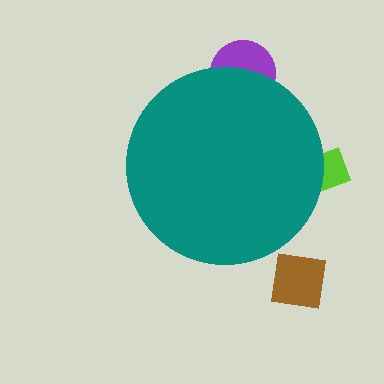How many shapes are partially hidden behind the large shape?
2 shapes are partially hidden.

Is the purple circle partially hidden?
Yes, the purple circle is partially hidden behind the teal circle.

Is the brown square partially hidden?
No, the brown square is fully visible.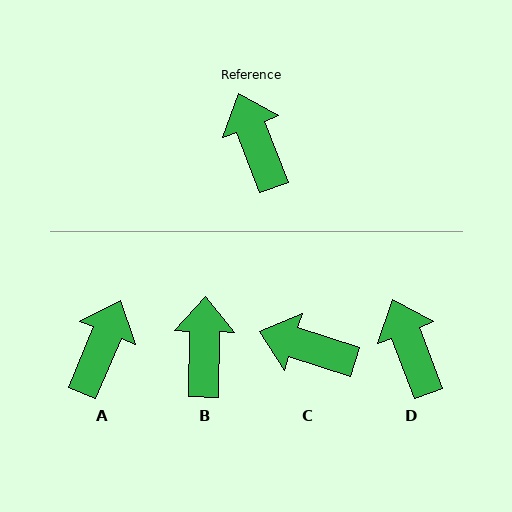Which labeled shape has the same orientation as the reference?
D.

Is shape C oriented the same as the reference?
No, it is off by about 51 degrees.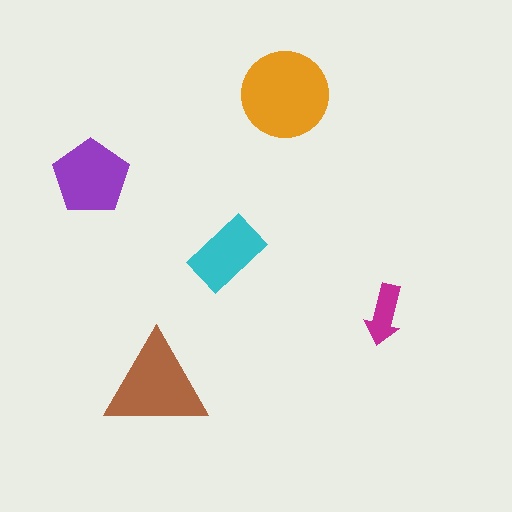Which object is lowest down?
The brown triangle is bottommost.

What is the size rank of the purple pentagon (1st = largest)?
3rd.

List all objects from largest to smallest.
The orange circle, the brown triangle, the purple pentagon, the cyan rectangle, the magenta arrow.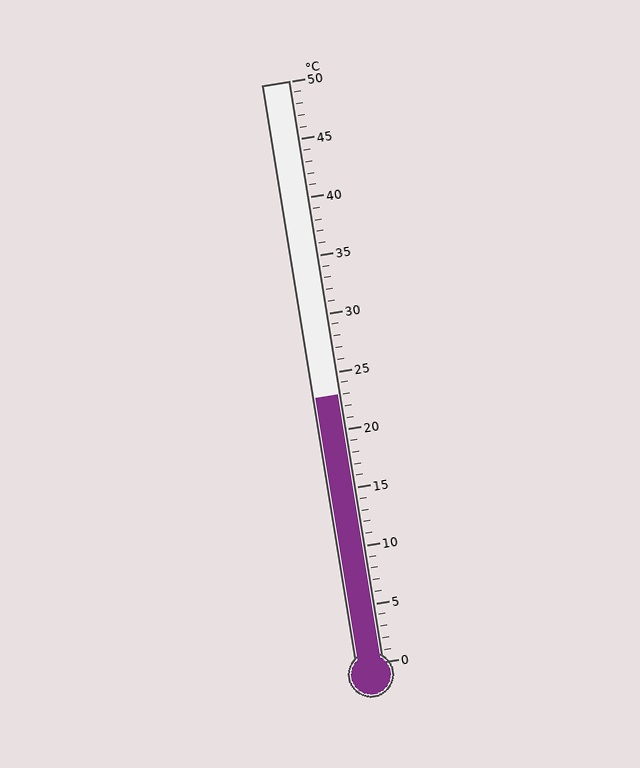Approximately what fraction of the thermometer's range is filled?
The thermometer is filled to approximately 45% of its range.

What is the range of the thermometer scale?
The thermometer scale ranges from 0°C to 50°C.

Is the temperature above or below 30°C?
The temperature is below 30°C.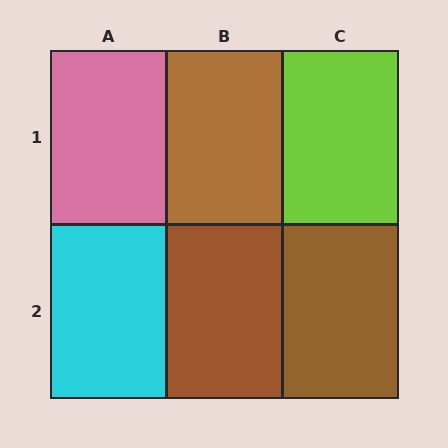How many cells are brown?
3 cells are brown.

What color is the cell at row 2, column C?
Brown.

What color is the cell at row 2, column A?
Cyan.